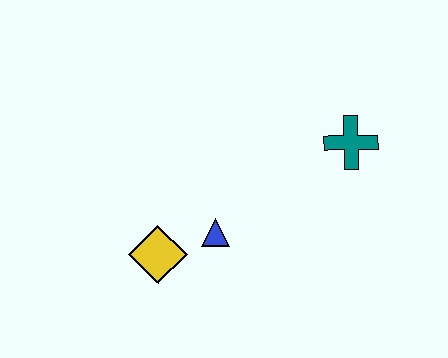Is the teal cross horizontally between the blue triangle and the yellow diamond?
No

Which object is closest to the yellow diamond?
The blue triangle is closest to the yellow diamond.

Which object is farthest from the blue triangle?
The teal cross is farthest from the blue triangle.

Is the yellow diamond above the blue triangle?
No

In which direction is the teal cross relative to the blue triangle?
The teal cross is to the right of the blue triangle.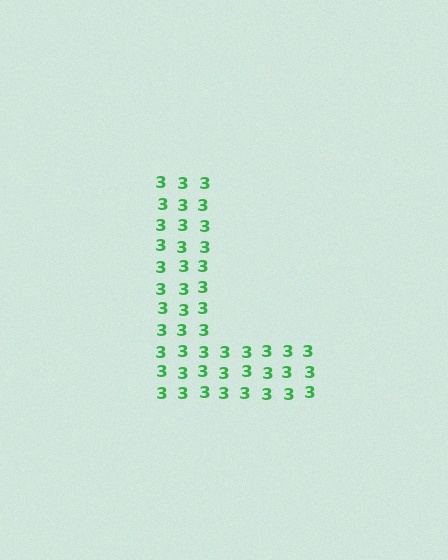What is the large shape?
The large shape is the letter L.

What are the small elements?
The small elements are digit 3's.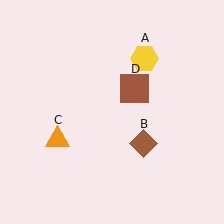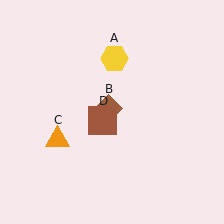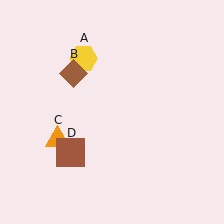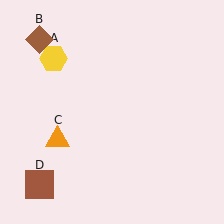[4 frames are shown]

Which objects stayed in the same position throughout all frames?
Orange triangle (object C) remained stationary.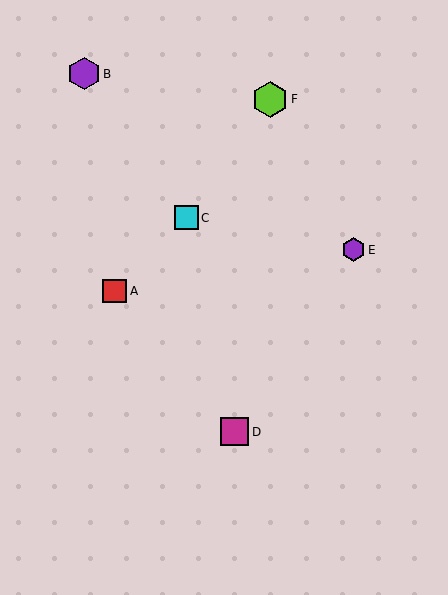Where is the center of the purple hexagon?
The center of the purple hexagon is at (354, 250).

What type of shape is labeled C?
Shape C is a cyan square.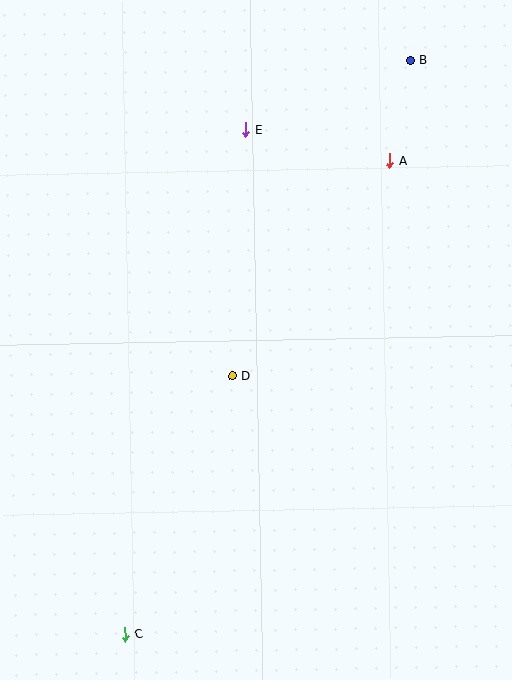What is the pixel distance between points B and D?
The distance between B and D is 363 pixels.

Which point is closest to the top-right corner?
Point B is closest to the top-right corner.